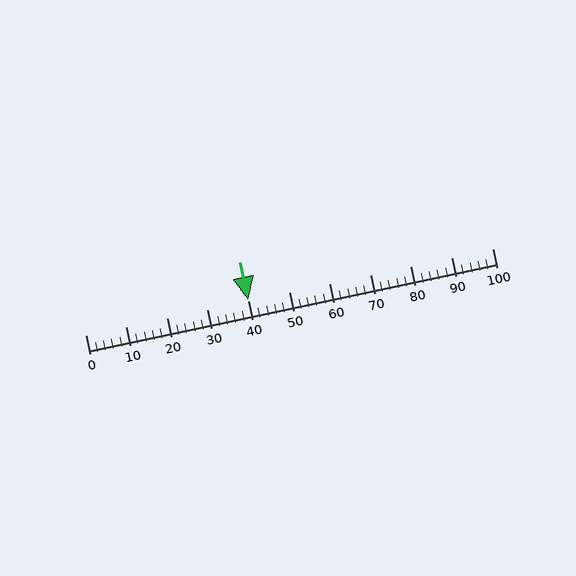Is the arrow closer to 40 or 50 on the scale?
The arrow is closer to 40.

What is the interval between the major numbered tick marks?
The major tick marks are spaced 10 units apart.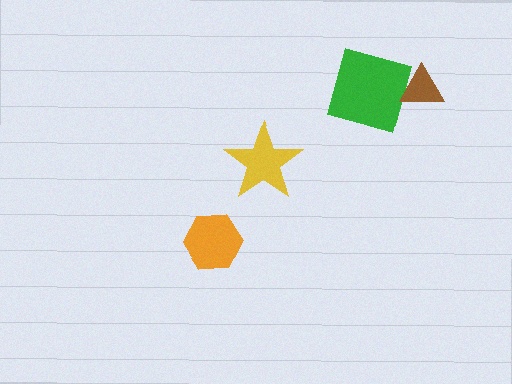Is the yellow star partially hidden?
No, no other shape covers it.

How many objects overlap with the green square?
1 object overlaps with the green square.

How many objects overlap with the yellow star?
0 objects overlap with the yellow star.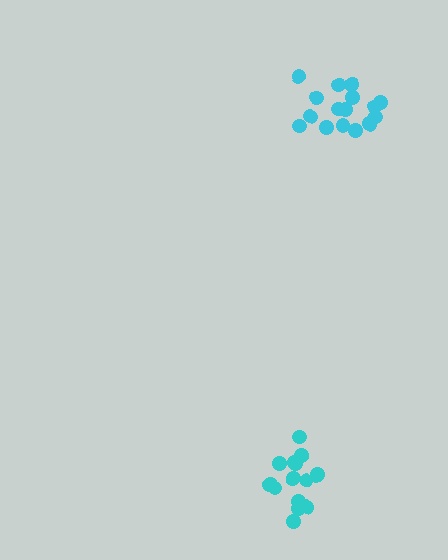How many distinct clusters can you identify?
There are 2 distinct clusters.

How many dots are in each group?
Group 1: 15 dots, Group 2: 16 dots (31 total).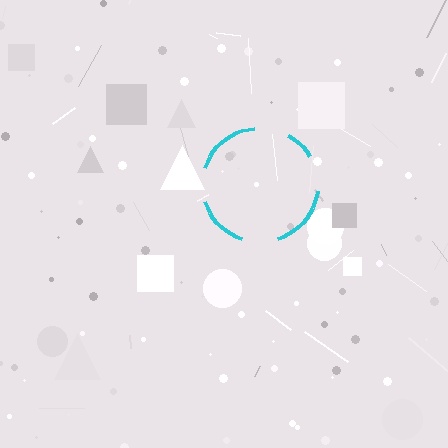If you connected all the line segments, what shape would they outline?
They would outline a circle.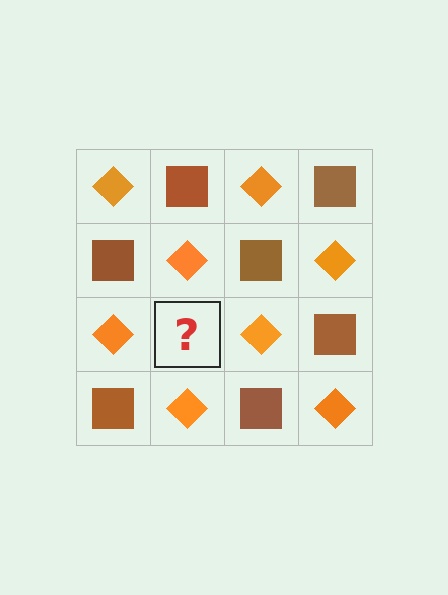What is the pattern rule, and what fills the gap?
The rule is that it alternates orange diamond and brown square in a checkerboard pattern. The gap should be filled with a brown square.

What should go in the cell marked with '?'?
The missing cell should contain a brown square.